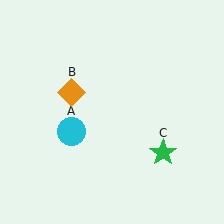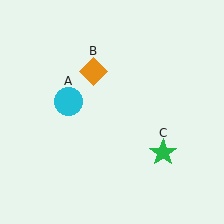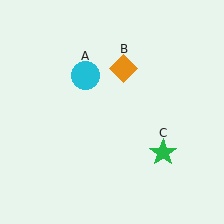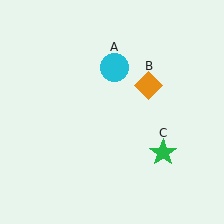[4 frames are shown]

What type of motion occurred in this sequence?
The cyan circle (object A), orange diamond (object B) rotated clockwise around the center of the scene.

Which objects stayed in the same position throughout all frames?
Green star (object C) remained stationary.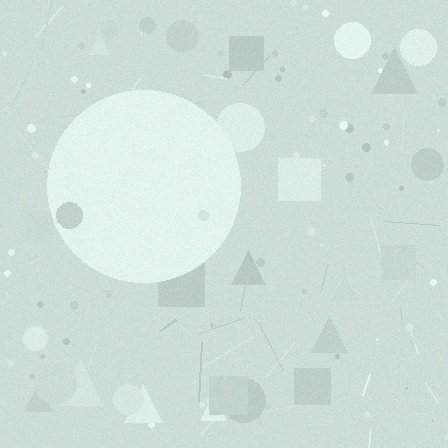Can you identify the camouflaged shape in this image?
The camouflaged shape is a circle.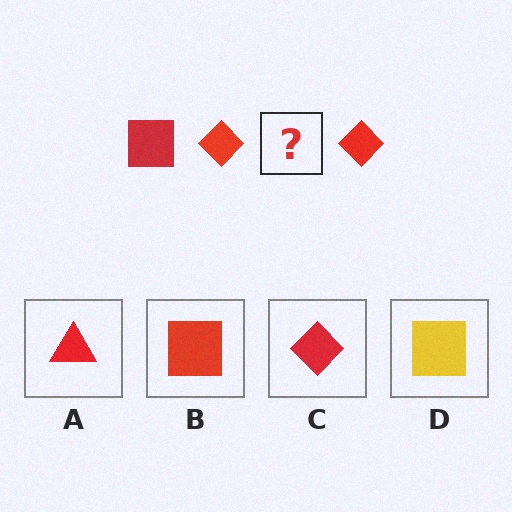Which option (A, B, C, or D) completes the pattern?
B.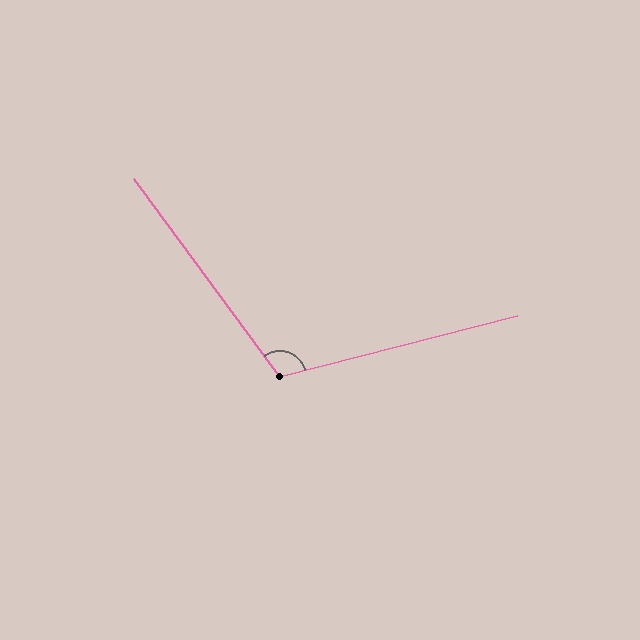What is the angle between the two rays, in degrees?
Approximately 112 degrees.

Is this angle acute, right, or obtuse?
It is obtuse.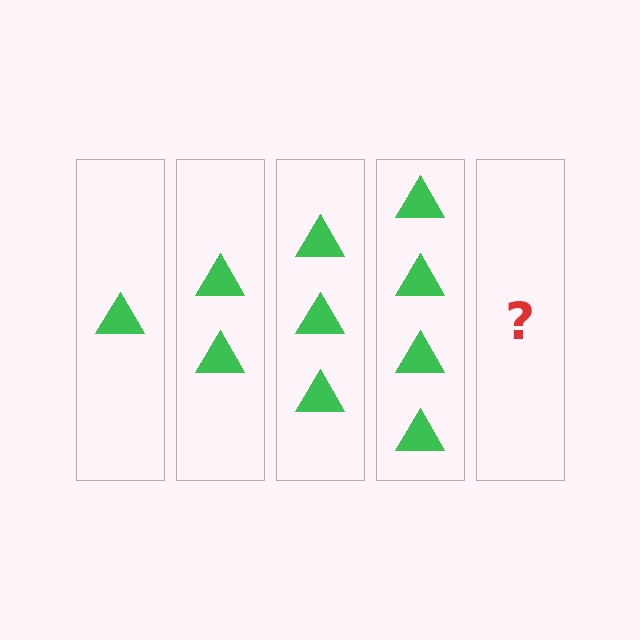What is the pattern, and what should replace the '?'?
The pattern is that each step adds one more triangle. The '?' should be 5 triangles.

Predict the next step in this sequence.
The next step is 5 triangles.